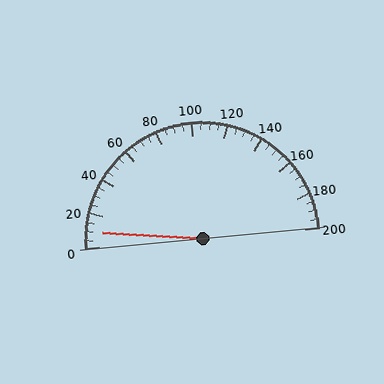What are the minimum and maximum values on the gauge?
The gauge ranges from 0 to 200.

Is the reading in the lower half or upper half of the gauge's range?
The reading is in the lower half of the range (0 to 200).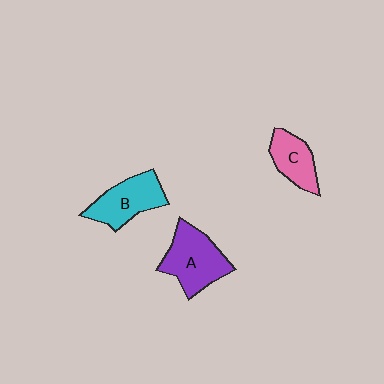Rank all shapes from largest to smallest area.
From largest to smallest: A (purple), B (cyan), C (pink).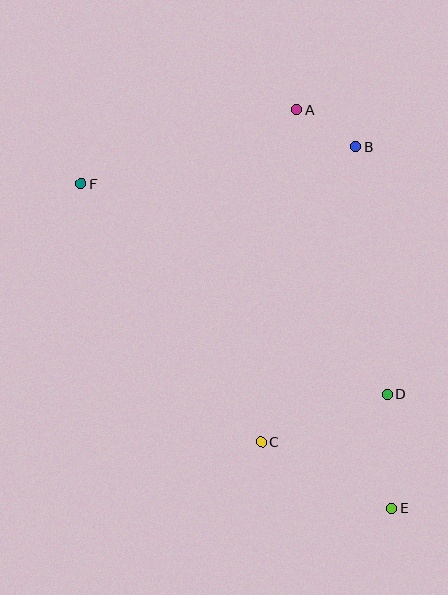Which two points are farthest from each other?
Points E and F are farthest from each other.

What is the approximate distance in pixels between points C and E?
The distance between C and E is approximately 147 pixels.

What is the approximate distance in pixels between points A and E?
The distance between A and E is approximately 410 pixels.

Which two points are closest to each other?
Points A and B are closest to each other.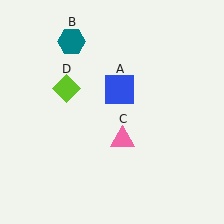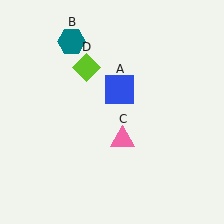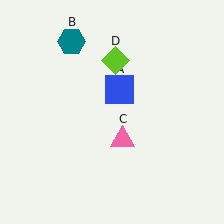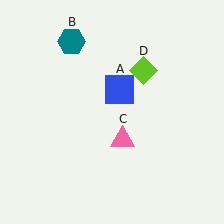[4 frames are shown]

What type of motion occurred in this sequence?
The lime diamond (object D) rotated clockwise around the center of the scene.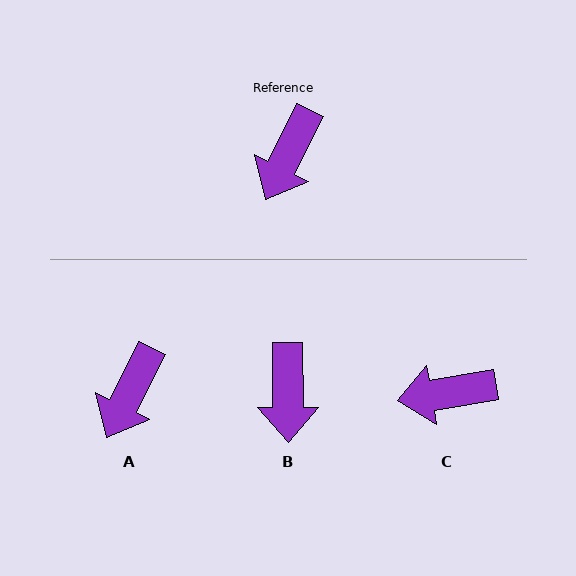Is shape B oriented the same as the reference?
No, it is off by about 27 degrees.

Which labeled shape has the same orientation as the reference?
A.